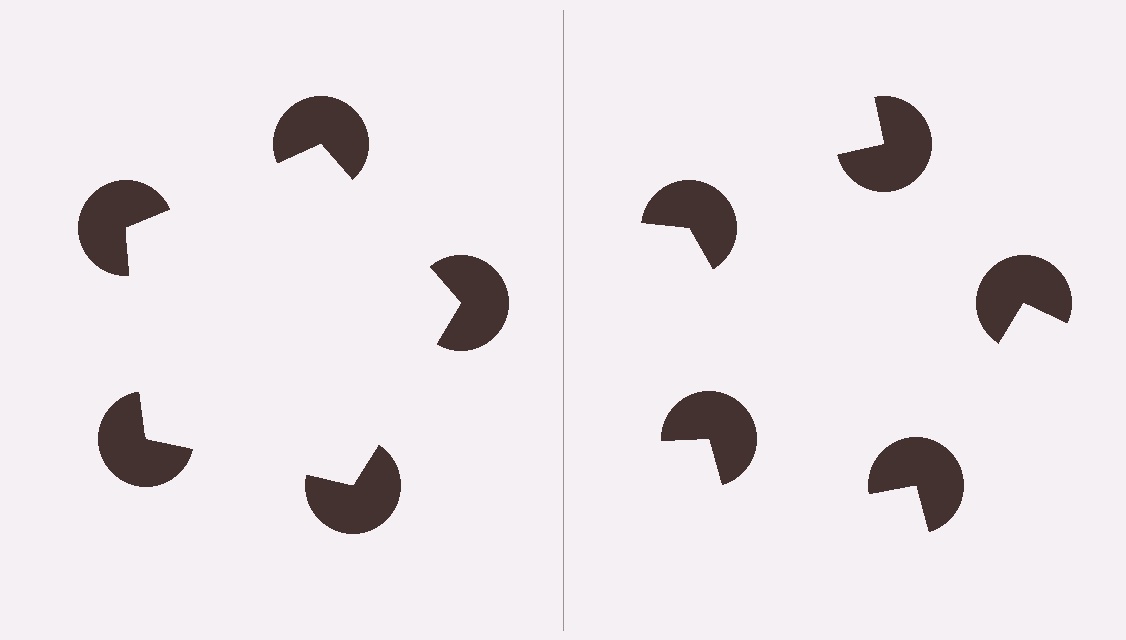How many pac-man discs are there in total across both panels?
10 — 5 on each side.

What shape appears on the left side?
An illusory pentagon.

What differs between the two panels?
The pac-man discs are positioned identically on both sides; only the wedge orientations differ. On the left they align to a pentagon; on the right they are misaligned.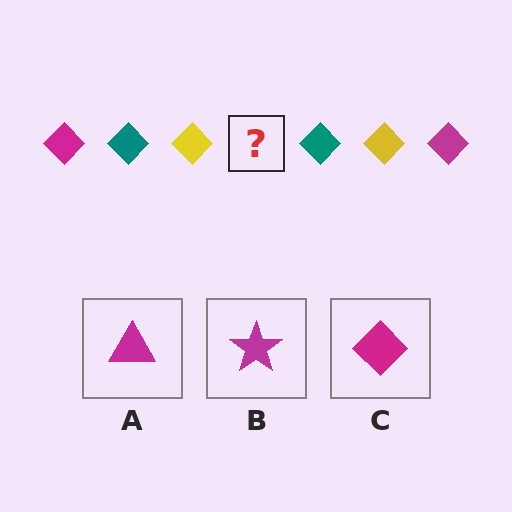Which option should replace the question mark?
Option C.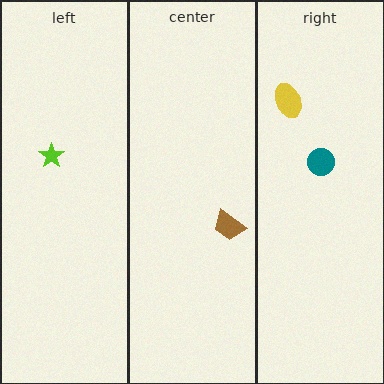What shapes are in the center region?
The brown trapezoid.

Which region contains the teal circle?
The right region.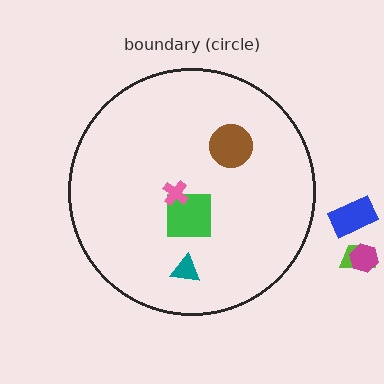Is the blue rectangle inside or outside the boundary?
Outside.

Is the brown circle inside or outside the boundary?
Inside.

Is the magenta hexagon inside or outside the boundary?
Outside.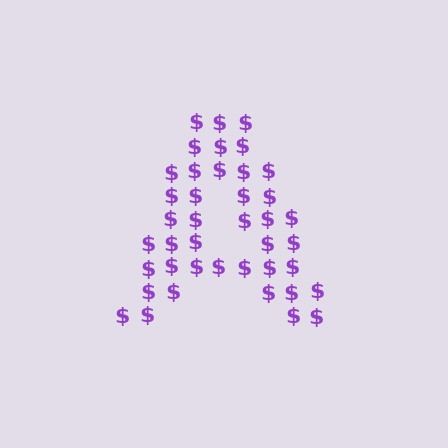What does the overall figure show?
The overall figure shows the letter A.